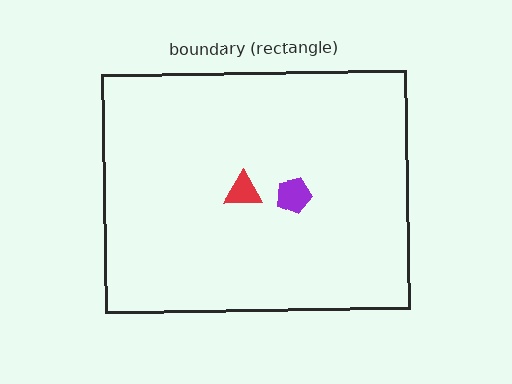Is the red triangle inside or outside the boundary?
Inside.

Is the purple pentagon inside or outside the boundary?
Inside.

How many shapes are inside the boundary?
2 inside, 0 outside.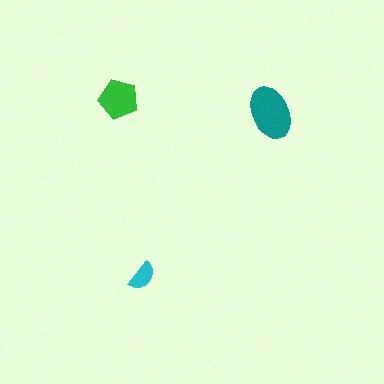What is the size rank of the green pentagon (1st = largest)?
2nd.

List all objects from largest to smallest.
The teal ellipse, the green pentagon, the cyan semicircle.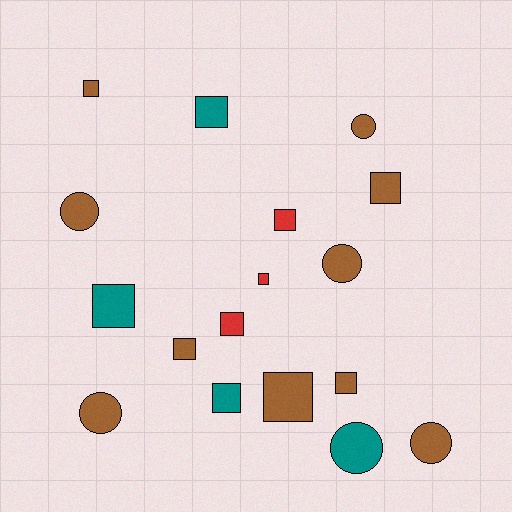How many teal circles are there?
There is 1 teal circle.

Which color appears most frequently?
Brown, with 10 objects.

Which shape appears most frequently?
Square, with 11 objects.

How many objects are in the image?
There are 17 objects.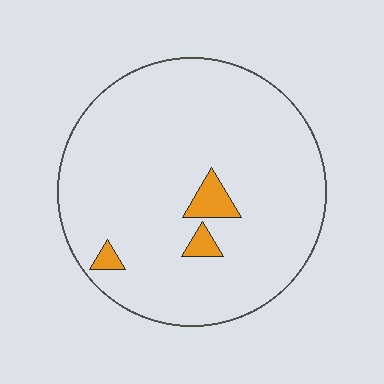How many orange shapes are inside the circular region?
3.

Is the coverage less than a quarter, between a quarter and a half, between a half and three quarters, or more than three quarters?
Less than a quarter.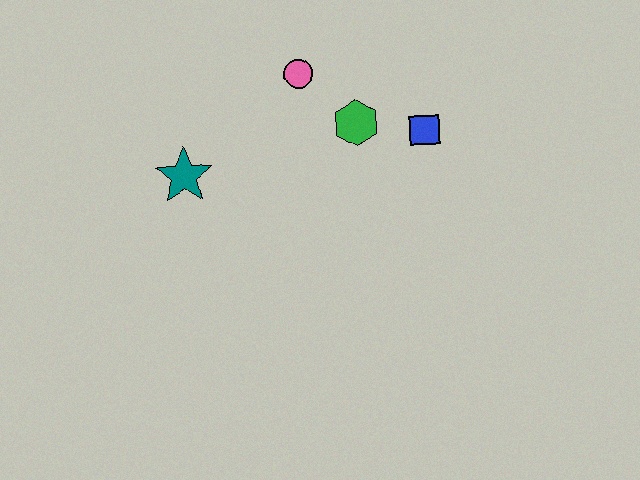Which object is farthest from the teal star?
The blue square is farthest from the teal star.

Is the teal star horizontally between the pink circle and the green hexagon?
No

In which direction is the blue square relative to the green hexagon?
The blue square is to the right of the green hexagon.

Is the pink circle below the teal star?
No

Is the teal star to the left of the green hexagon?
Yes